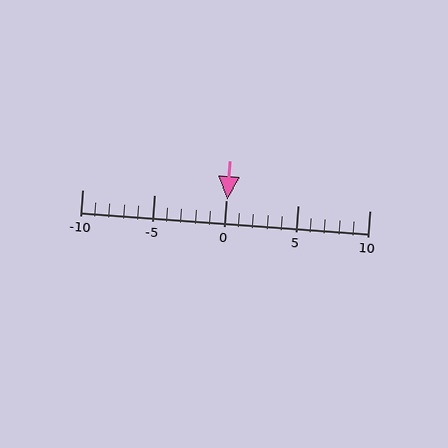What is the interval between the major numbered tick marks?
The major tick marks are spaced 5 units apart.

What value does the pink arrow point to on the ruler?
The pink arrow points to approximately 0.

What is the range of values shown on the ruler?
The ruler shows values from -10 to 10.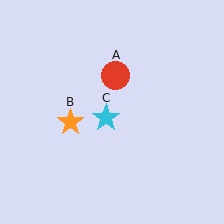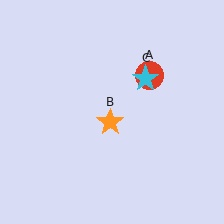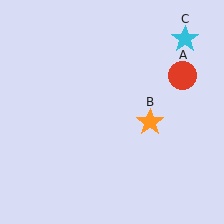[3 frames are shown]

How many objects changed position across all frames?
3 objects changed position: red circle (object A), orange star (object B), cyan star (object C).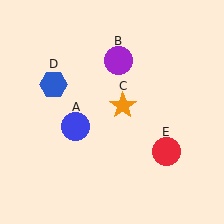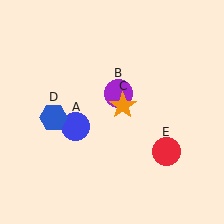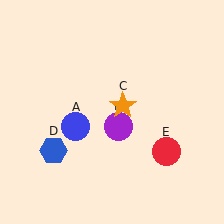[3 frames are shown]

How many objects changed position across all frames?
2 objects changed position: purple circle (object B), blue hexagon (object D).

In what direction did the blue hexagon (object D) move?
The blue hexagon (object D) moved down.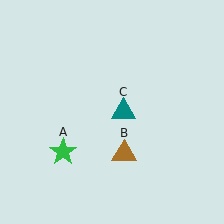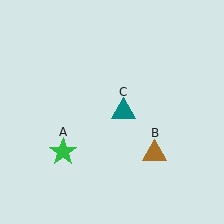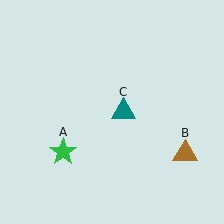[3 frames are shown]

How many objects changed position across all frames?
1 object changed position: brown triangle (object B).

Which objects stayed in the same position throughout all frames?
Green star (object A) and teal triangle (object C) remained stationary.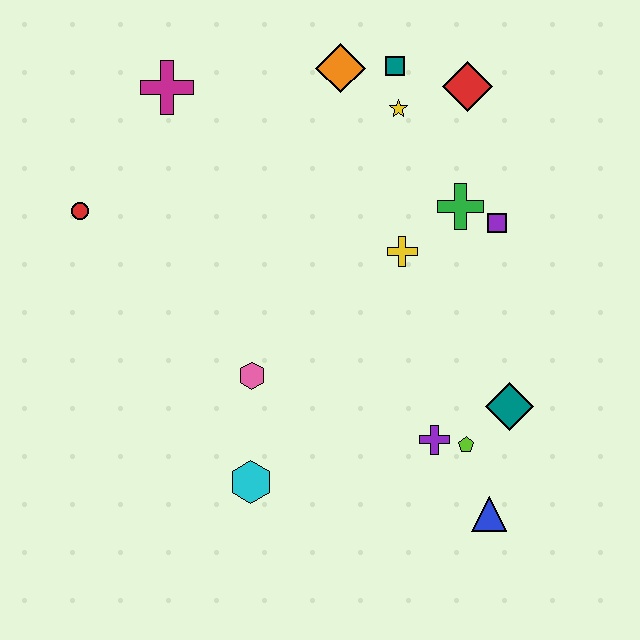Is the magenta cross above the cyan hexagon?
Yes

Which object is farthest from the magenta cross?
The blue triangle is farthest from the magenta cross.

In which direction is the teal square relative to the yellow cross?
The teal square is above the yellow cross.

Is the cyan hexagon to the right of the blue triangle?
No